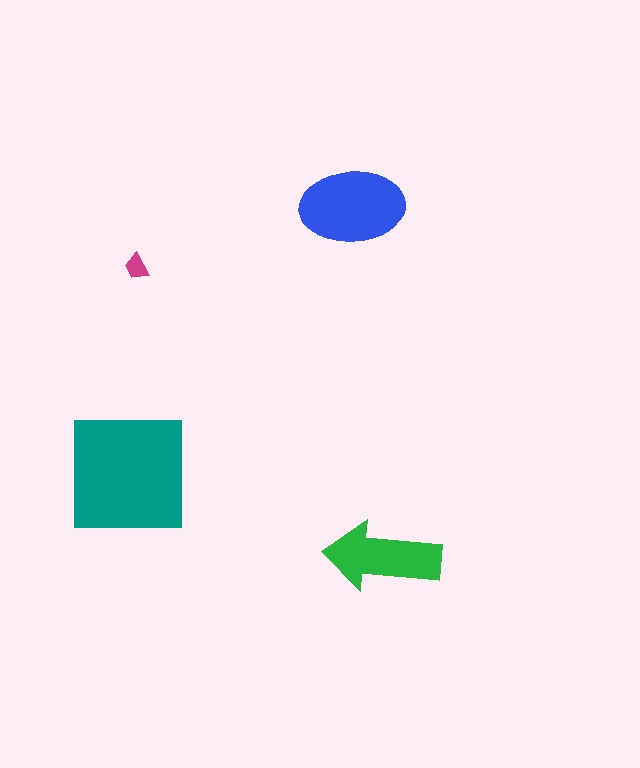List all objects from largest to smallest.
The teal square, the blue ellipse, the green arrow, the magenta trapezoid.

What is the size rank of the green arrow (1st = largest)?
3rd.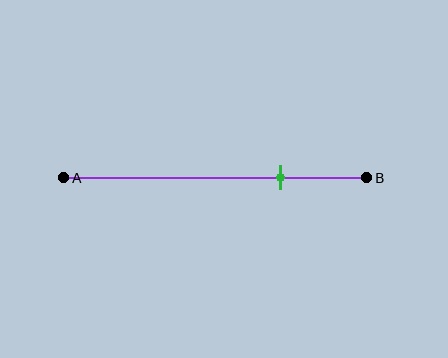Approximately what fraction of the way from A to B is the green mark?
The green mark is approximately 70% of the way from A to B.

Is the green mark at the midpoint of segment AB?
No, the mark is at about 70% from A, not at the 50% midpoint.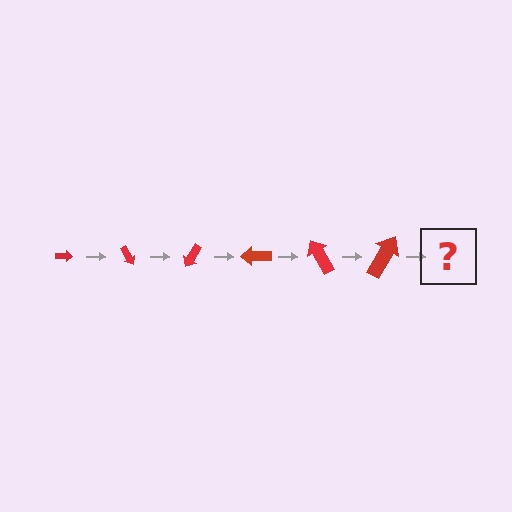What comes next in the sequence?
The next element should be an arrow, larger than the previous one and rotated 360 degrees from the start.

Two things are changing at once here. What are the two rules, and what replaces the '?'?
The two rules are that the arrow grows larger each step and it rotates 60 degrees each step. The '?' should be an arrow, larger than the previous one and rotated 360 degrees from the start.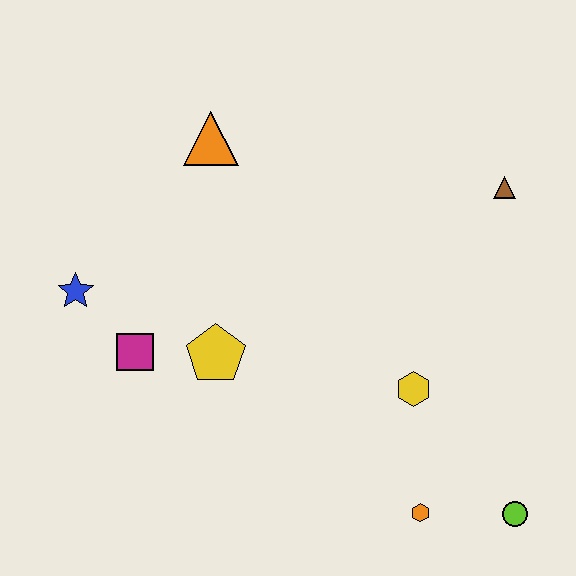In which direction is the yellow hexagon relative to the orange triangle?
The yellow hexagon is below the orange triangle.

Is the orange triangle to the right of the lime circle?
No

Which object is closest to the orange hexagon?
The lime circle is closest to the orange hexagon.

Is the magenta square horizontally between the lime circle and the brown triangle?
No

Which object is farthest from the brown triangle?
The blue star is farthest from the brown triangle.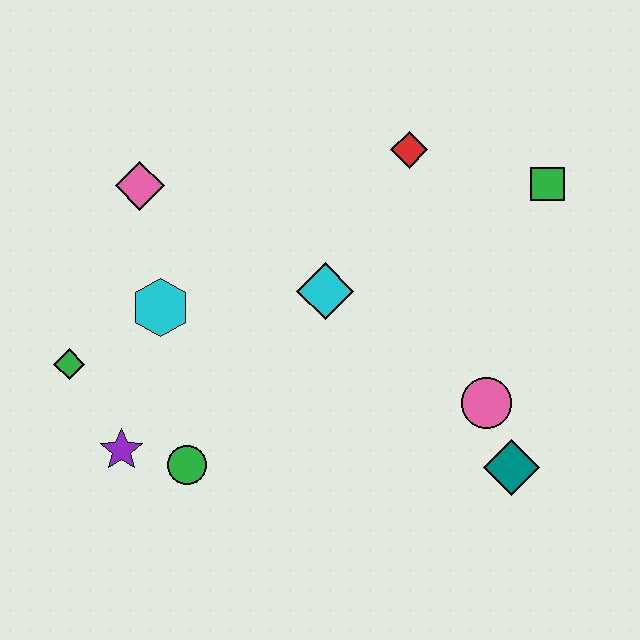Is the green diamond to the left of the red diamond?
Yes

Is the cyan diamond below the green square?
Yes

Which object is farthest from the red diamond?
The purple star is farthest from the red diamond.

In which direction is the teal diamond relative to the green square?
The teal diamond is below the green square.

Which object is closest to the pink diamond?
The cyan hexagon is closest to the pink diamond.